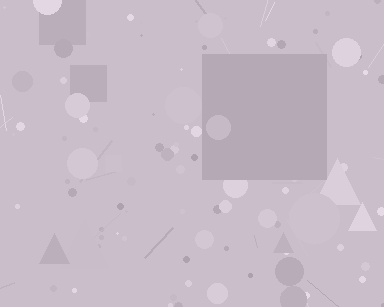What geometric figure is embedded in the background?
A square is embedded in the background.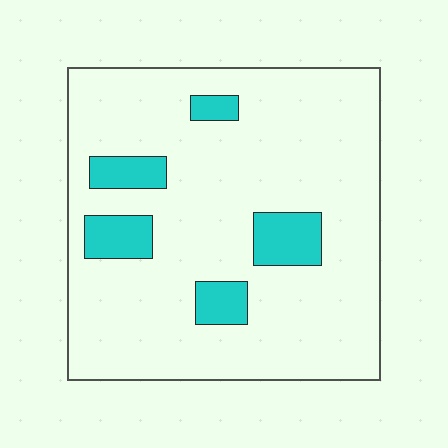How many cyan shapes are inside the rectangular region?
5.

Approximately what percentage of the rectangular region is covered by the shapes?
Approximately 15%.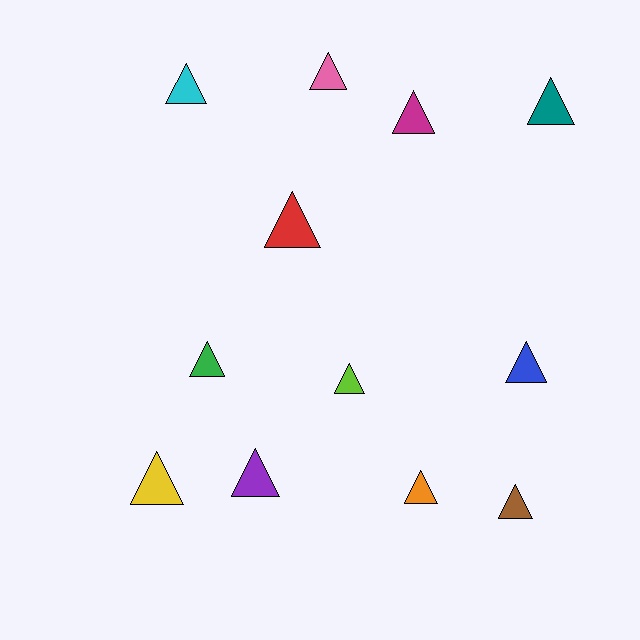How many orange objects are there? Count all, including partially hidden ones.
There is 1 orange object.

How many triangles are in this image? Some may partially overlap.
There are 12 triangles.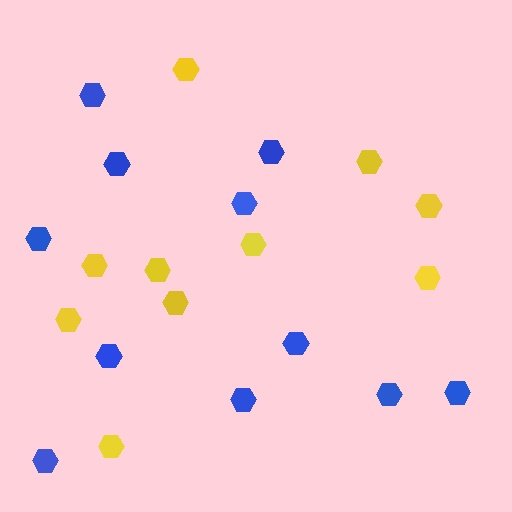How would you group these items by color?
There are 2 groups: one group of blue hexagons (11) and one group of yellow hexagons (10).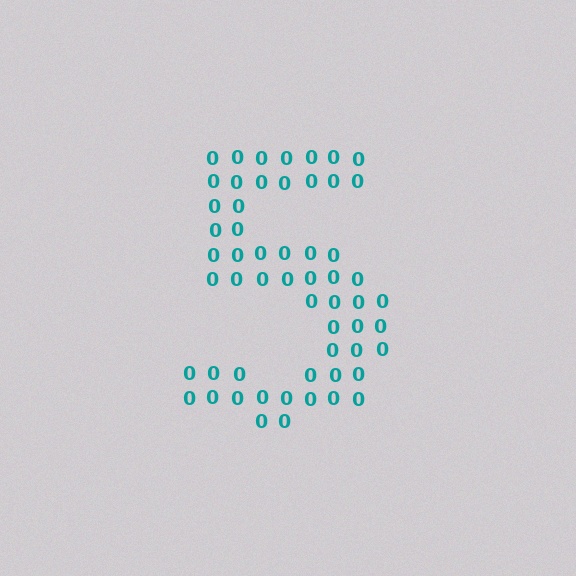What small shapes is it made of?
It is made of small digit 0's.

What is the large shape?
The large shape is the digit 5.